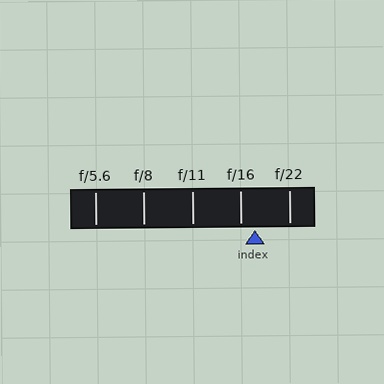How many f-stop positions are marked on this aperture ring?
There are 5 f-stop positions marked.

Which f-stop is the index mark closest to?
The index mark is closest to f/16.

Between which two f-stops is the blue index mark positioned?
The index mark is between f/16 and f/22.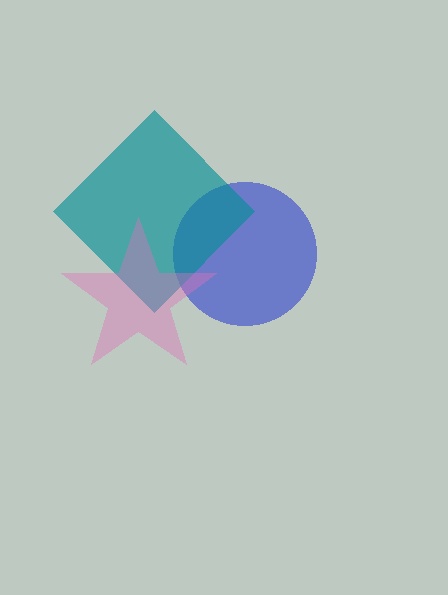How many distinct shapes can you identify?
There are 3 distinct shapes: a blue circle, a teal diamond, a pink star.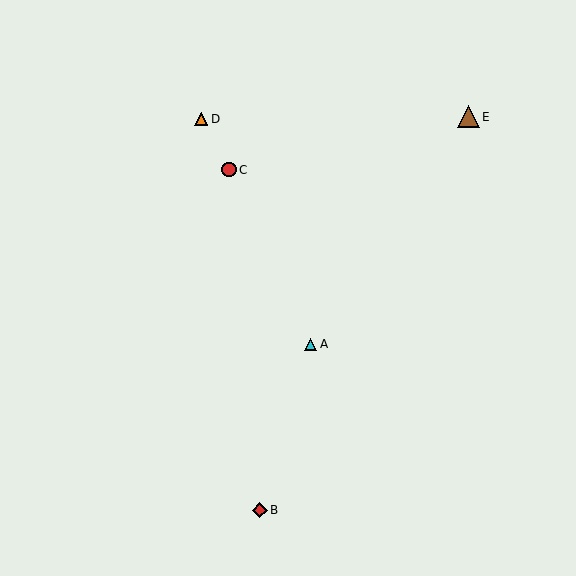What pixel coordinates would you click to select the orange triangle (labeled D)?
Click at (201, 119) to select the orange triangle D.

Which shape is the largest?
The brown triangle (labeled E) is the largest.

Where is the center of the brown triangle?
The center of the brown triangle is at (469, 117).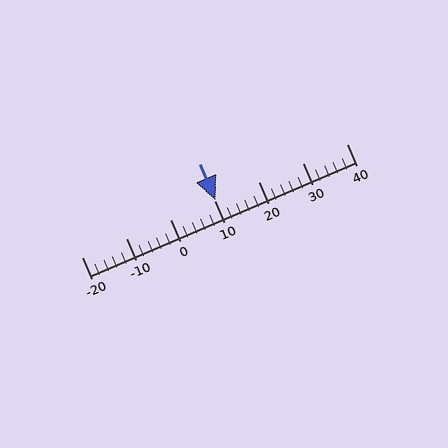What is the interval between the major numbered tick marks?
The major tick marks are spaced 10 units apart.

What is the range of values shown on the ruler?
The ruler shows values from -20 to 40.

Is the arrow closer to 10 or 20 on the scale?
The arrow is closer to 10.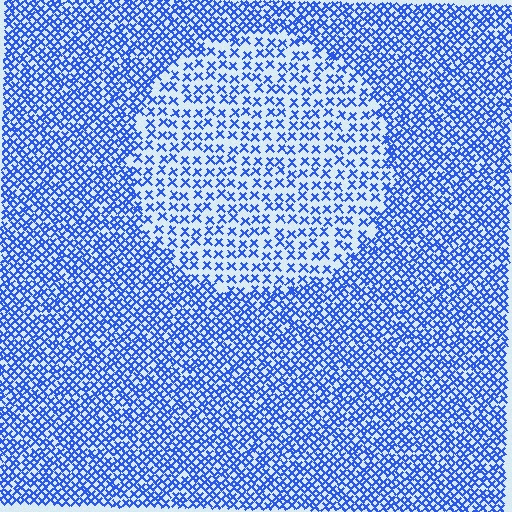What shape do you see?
I see a circle.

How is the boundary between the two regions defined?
The boundary is defined by a change in element density (approximately 2.0x ratio). All elements are the same color, size, and shape.